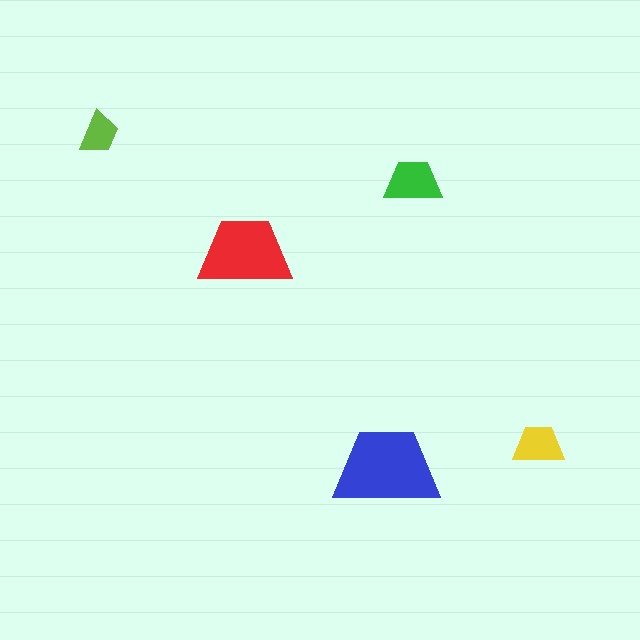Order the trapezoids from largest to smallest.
the blue one, the red one, the green one, the yellow one, the lime one.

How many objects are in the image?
There are 5 objects in the image.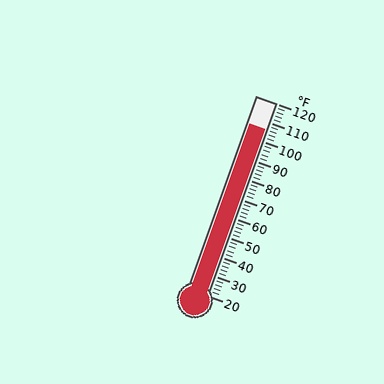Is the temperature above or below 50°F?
The temperature is above 50°F.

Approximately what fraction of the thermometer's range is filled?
The thermometer is filled to approximately 85% of its range.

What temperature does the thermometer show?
The thermometer shows approximately 106°F.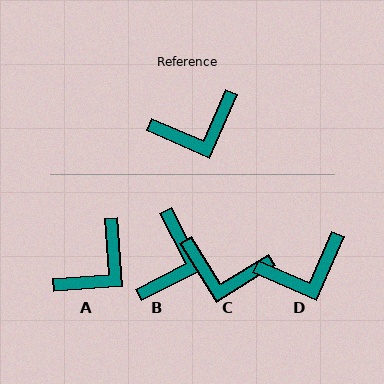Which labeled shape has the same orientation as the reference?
D.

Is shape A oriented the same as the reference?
No, it is off by about 27 degrees.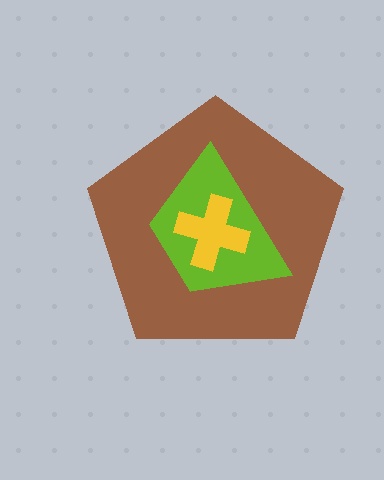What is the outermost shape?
The brown pentagon.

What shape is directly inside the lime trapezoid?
The yellow cross.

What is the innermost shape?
The yellow cross.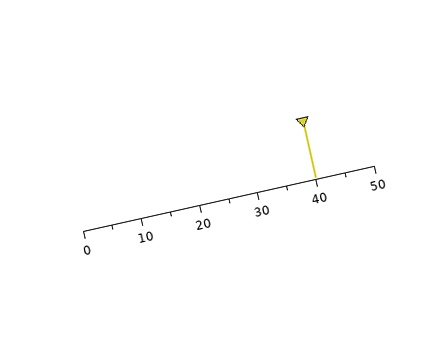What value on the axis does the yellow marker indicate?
The marker indicates approximately 40.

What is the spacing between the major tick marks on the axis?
The major ticks are spaced 10 apart.